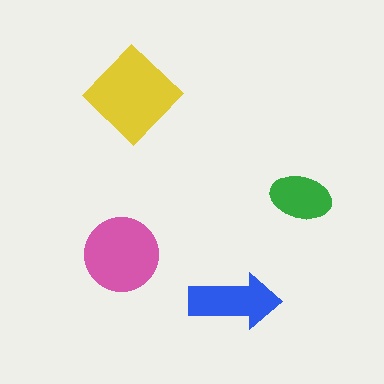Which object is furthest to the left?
The pink circle is leftmost.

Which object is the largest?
The yellow diamond.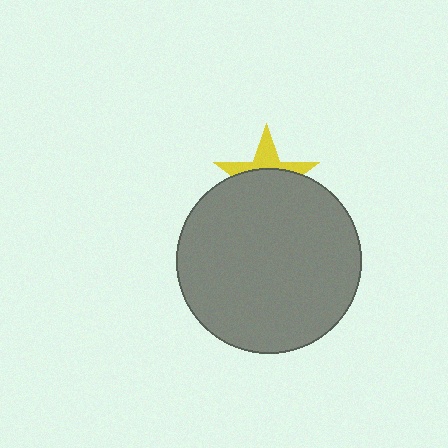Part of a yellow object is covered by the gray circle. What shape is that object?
It is a star.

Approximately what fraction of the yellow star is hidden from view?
Roughly 62% of the yellow star is hidden behind the gray circle.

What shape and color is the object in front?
The object in front is a gray circle.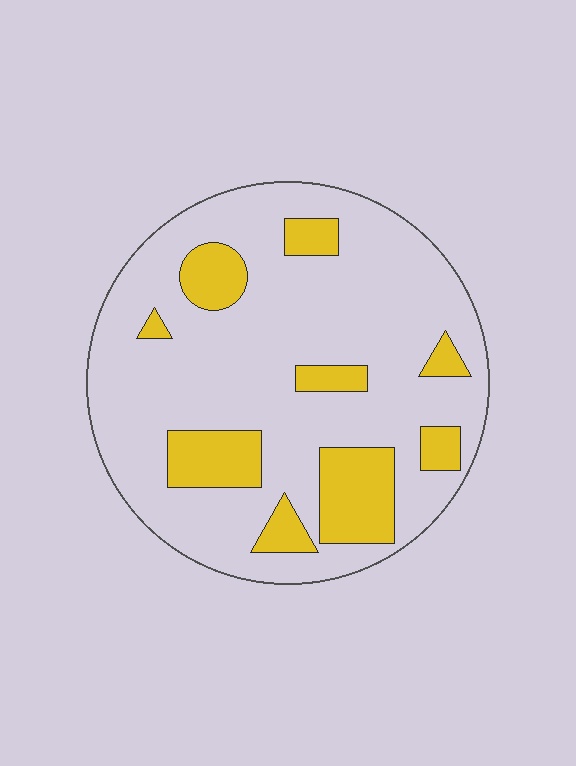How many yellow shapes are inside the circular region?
9.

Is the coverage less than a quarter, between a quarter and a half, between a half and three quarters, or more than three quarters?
Less than a quarter.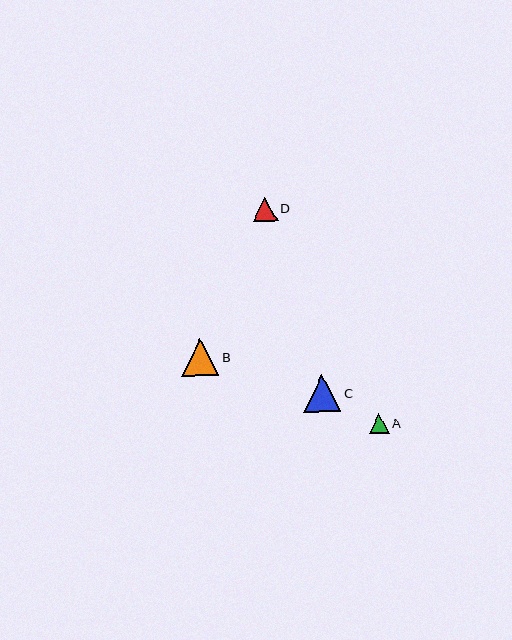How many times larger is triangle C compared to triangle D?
Triangle C is approximately 1.5 times the size of triangle D.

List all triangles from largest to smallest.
From largest to smallest: B, C, D, A.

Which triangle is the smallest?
Triangle A is the smallest with a size of approximately 20 pixels.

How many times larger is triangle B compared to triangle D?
Triangle B is approximately 1.5 times the size of triangle D.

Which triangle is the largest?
Triangle B is the largest with a size of approximately 37 pixels.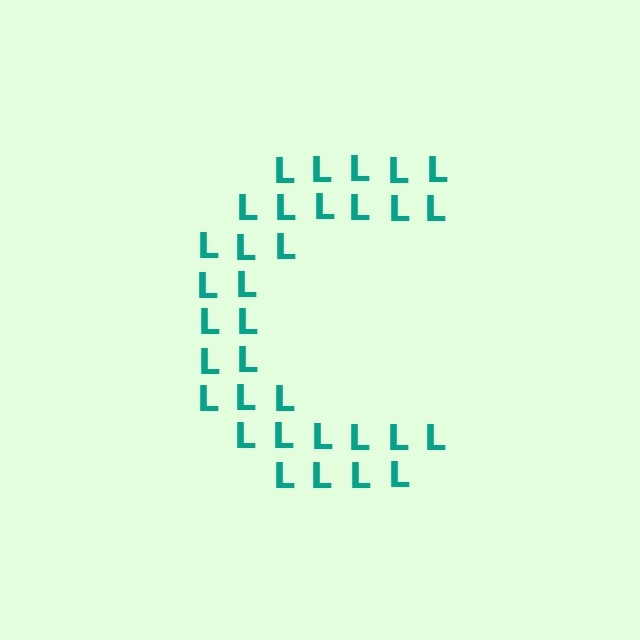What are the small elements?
The small elements are letter L's.